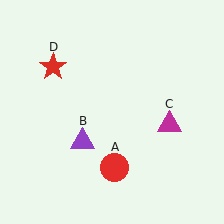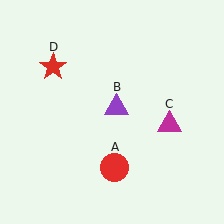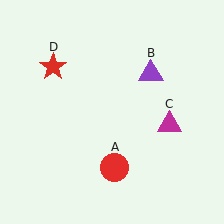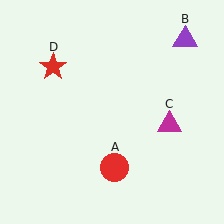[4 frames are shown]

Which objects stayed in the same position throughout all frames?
Red circle (object A) and magenta triangle (object C) and red star (object D) remained stationary.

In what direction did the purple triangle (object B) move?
The purple triangle (object B) moved up and to the right.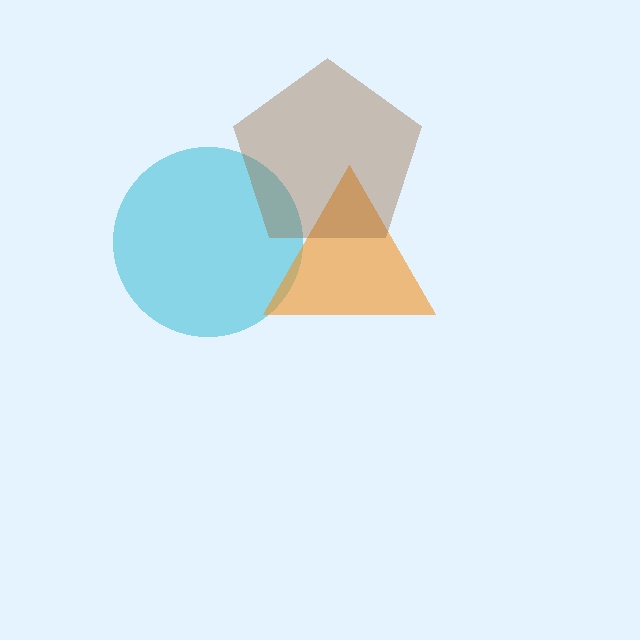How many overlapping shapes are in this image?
There are 3 overlapping shapes in the image.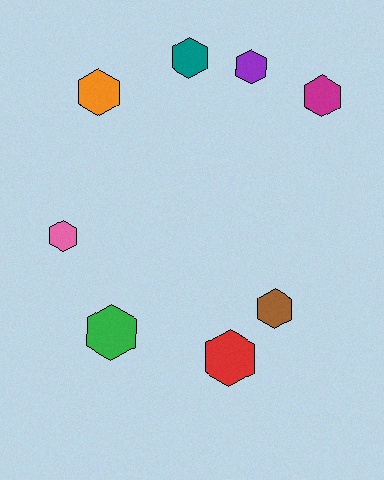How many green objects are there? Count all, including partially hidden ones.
There is 1 green object.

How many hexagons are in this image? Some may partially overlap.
There are 8 hexagons.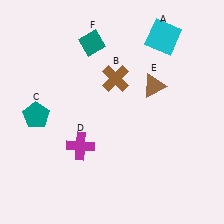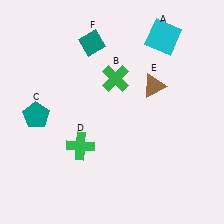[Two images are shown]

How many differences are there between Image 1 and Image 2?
There are 2 differences between the two images.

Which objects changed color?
B changed from brown to green. D changed from magenta to green.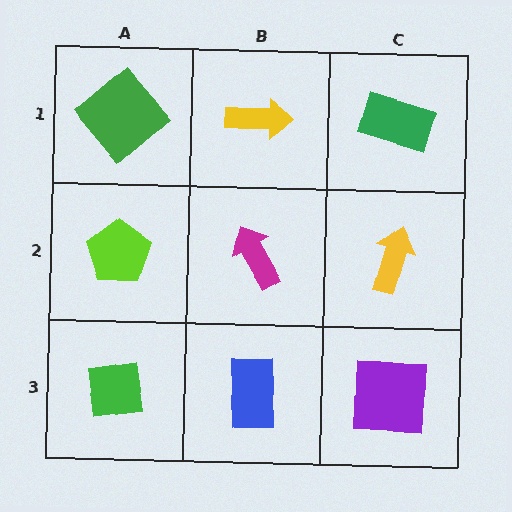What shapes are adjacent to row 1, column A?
A lime pentagon (row 2, column A), a yellow arrow (row 1, column B).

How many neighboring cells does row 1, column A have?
2.